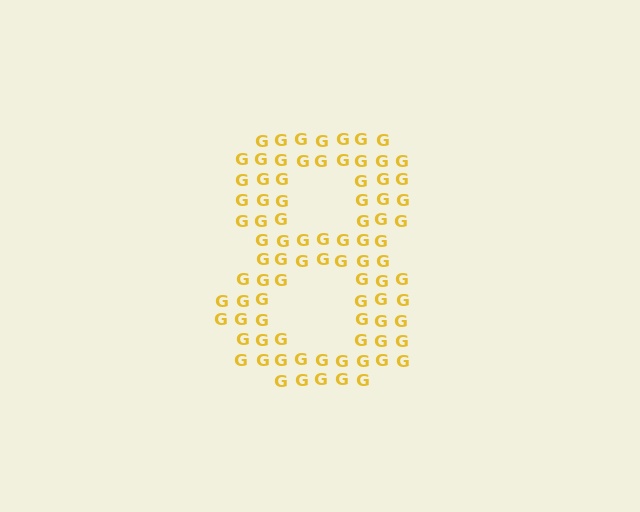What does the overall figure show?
The overall figure shows the digit 8.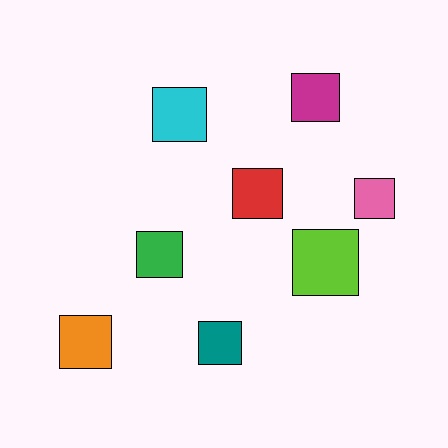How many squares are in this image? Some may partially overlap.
There are 8 squares.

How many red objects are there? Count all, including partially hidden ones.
There is 1 red object.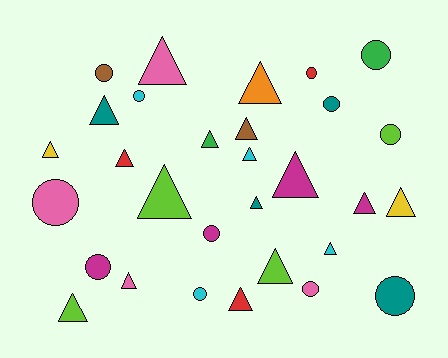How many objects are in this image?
There are 30 objects.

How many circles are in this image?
There are 12 circles.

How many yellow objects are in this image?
There are 2 yellow objects.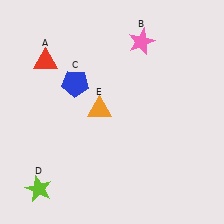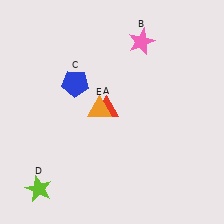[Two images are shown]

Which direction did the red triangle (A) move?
The red triangle (A) moved right.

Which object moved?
The red triangle (A) moved right.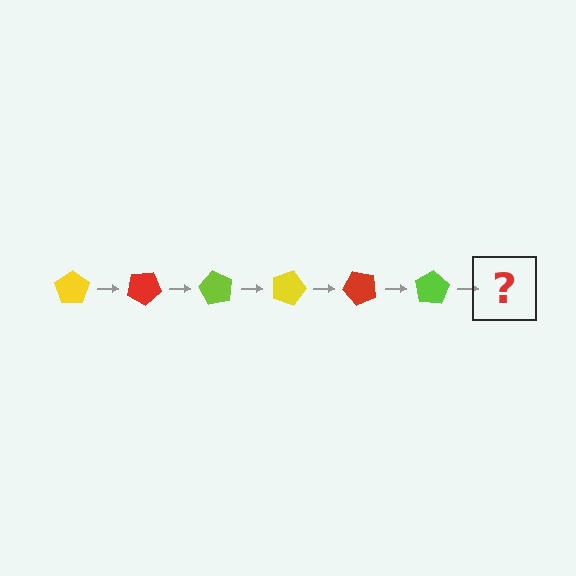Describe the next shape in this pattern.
It should be a yellow pentagon, rotated 180 degrees from the start.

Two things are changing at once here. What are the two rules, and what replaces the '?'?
The two rules are that it rotates 30 degrees each step and the color cycles through yellow, red, and lime. The '?' should be a yellow pentagon, rotated 180 degrees from the start.